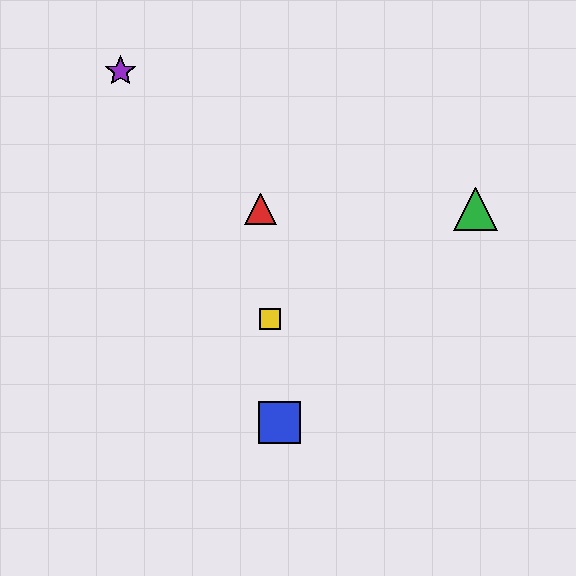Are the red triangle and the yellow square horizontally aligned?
No, the red triangle is at y≈209 and the yellow square is at y≈319.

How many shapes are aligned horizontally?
2 shapes (the red triangle, the green triangle) are aligned horizontally.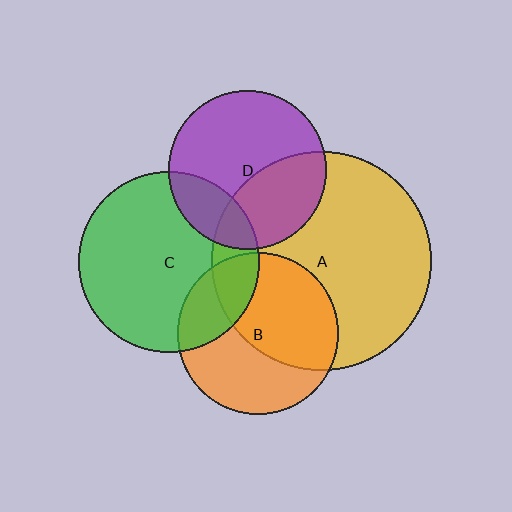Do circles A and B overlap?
Yes.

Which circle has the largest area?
Circle A (yellow).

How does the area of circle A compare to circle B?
Approximately 1.8 times.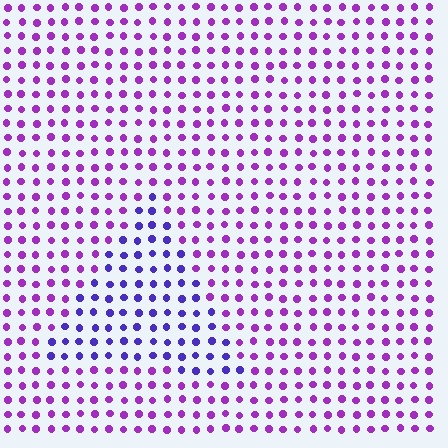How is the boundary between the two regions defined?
The boundary is defined purely by a slight shift in hue (about 36 degrees). Spacing, size, and orientation are identical on both sides.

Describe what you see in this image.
The image is filled with small purple elements in a uniform arrangement. A triangle-shaped region is visible where the elements are tinted to a slightly different hue, forming a subtle color boundary.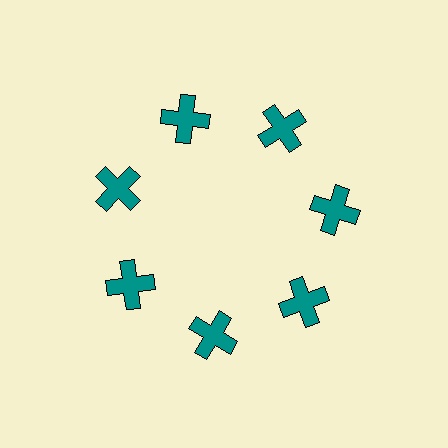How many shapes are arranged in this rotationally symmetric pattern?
There are 7 shapes, arranged in 7 groups of 1.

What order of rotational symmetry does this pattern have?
This pattern has 7-fold rotational symmetry.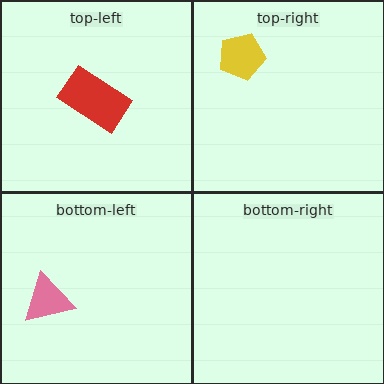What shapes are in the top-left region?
The red rectangle.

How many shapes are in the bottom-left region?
1.